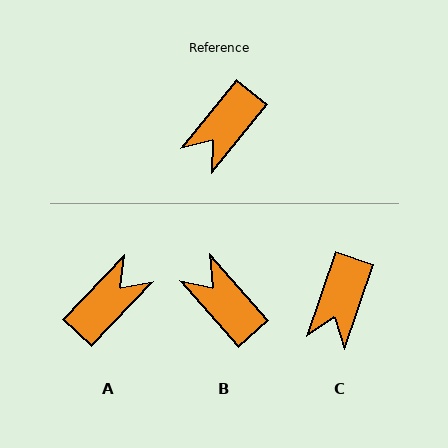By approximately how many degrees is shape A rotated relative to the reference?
Approximately 176 degrees counter-clockwise.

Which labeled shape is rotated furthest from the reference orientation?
A, about 176 degrees away.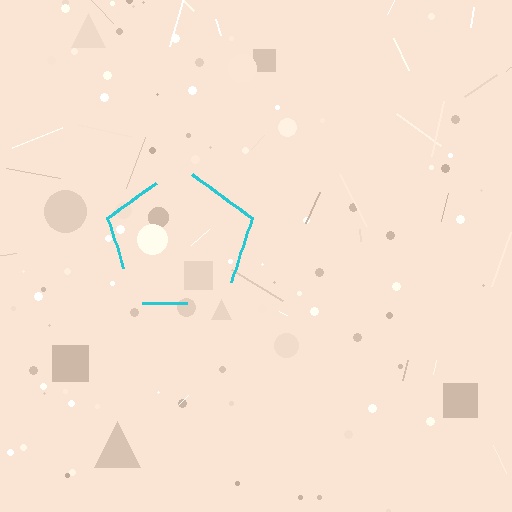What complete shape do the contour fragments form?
The contour fragments form a pentagon.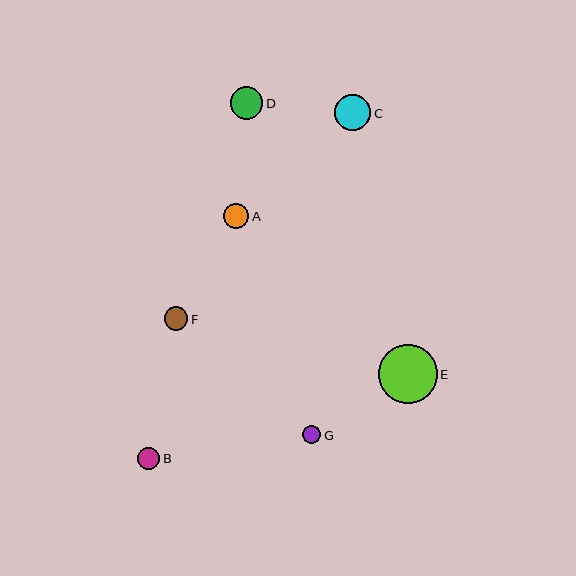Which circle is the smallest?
Circle G is the smallest with a size of approximately 18 pixels.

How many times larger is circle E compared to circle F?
Circle E is approximately 2.5 times the size of circle F.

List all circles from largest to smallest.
From largest to smallest: E, C, D, A, F, B, G.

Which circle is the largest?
Circle E is the largest with a size of approximately 58 pixels.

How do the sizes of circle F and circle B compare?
Circle F and circle B are approximately the same size.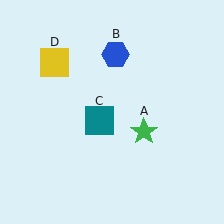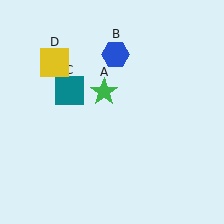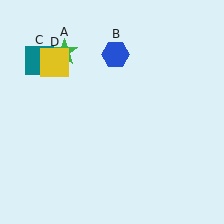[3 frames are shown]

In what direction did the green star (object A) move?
The green star (object A) moved up and to the left.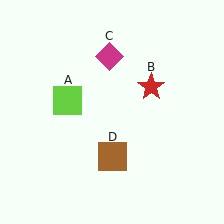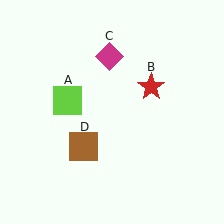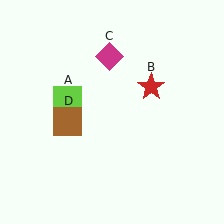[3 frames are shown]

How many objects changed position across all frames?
1 object changed position: brown square (object D).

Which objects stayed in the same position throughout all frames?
Lime square (object A) and red star (object B) and magenta diamond (object C) remained stationary.